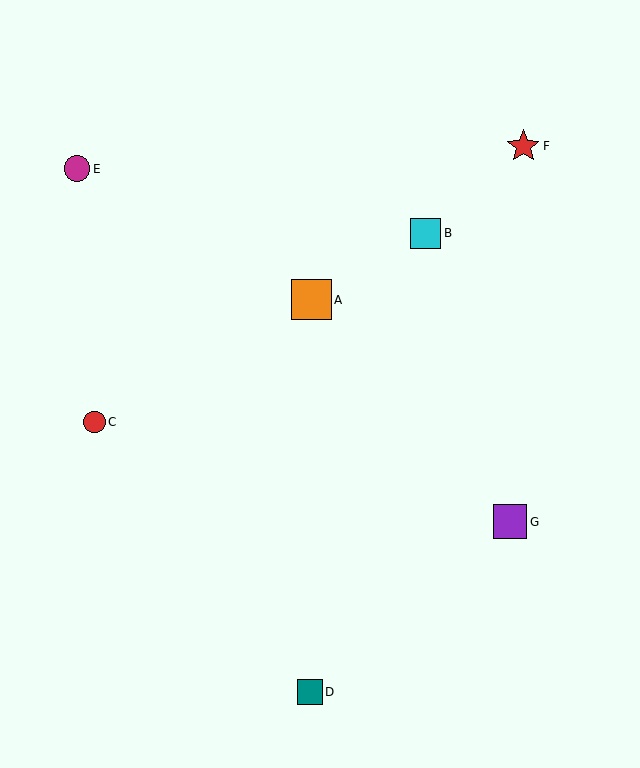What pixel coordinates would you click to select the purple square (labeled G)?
Click at (510, 522) to select the purple square G.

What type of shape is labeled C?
Shape C is a red circle.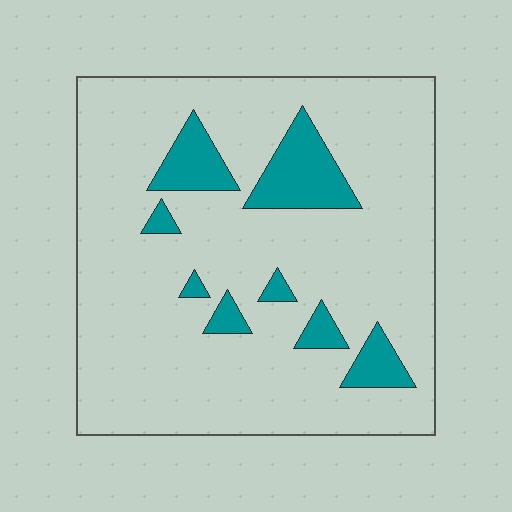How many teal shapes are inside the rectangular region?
8.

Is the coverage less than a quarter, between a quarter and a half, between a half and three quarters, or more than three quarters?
Less than a quarter.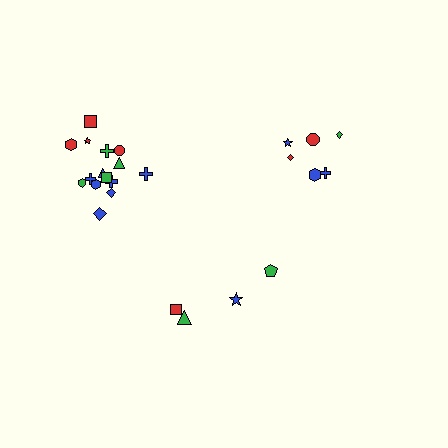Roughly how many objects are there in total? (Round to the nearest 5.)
Roughly 25 objects in total.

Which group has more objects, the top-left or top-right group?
The top-left group.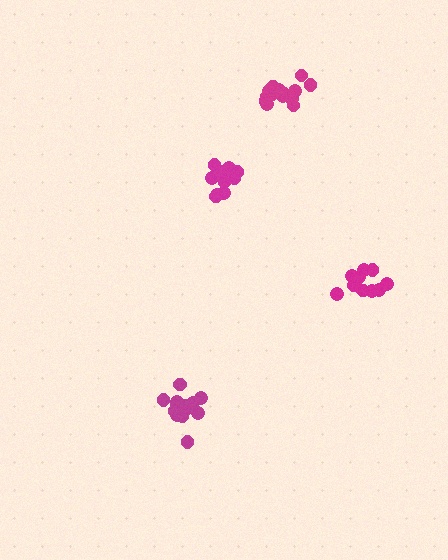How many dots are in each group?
Group 1: 12 dots, Group 2: 16 dots, Group 3: 16 dots, Group 4: 11 dots (55 total).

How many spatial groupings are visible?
There are 4 spatial groupings.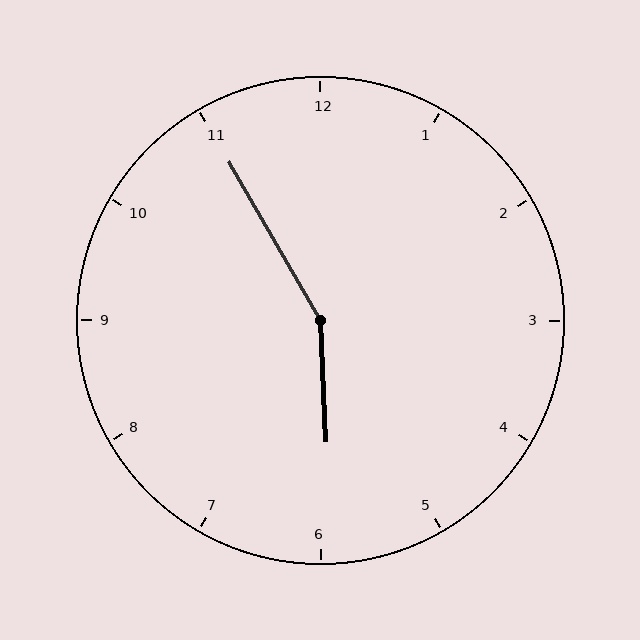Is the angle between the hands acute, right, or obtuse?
It is obtuse.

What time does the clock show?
5:55.